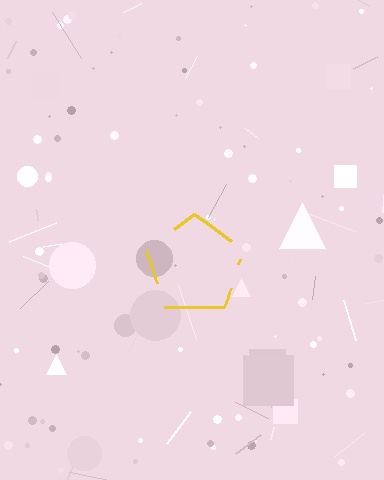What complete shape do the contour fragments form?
The contour fragments form a pentagon.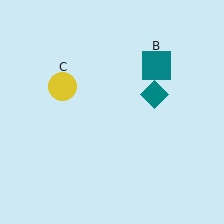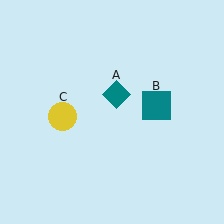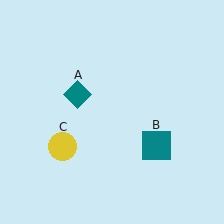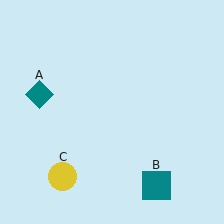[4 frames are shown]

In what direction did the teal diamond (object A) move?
The teal diamond (object A) moved left.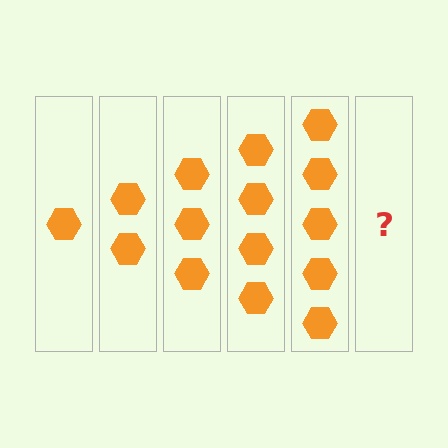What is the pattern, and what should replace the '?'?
The pattern is that each step adds one more hexagon. The '?' should be 6 hexagons.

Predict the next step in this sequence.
The next step is 6 hexagons.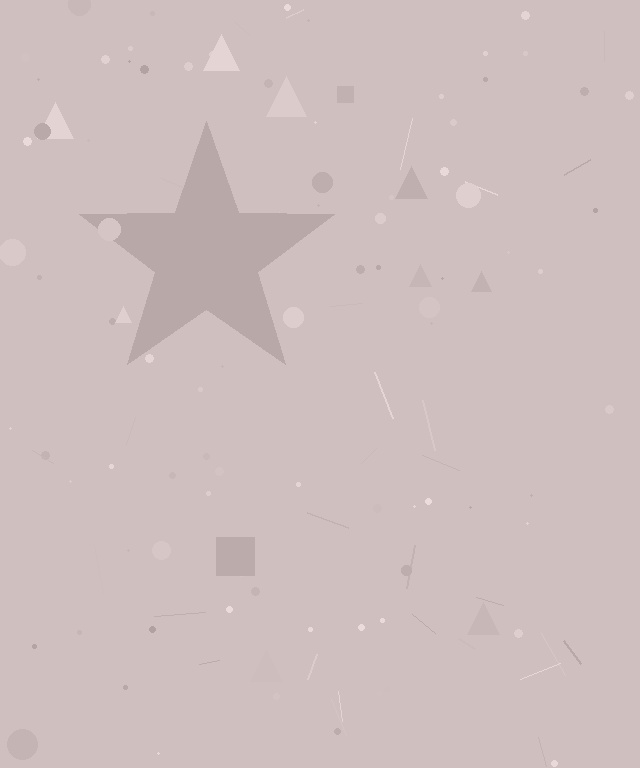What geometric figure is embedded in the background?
A star is embedded in the background.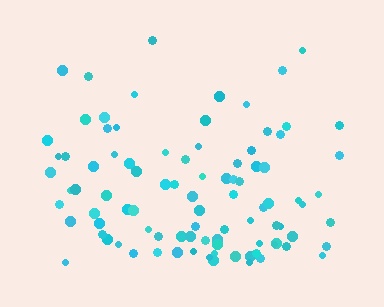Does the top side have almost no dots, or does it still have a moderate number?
Still a moderate number, just noticeably fewer than the bottom.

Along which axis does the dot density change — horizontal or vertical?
Vertical.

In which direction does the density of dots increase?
From top to bottom, with the bottom side densest.